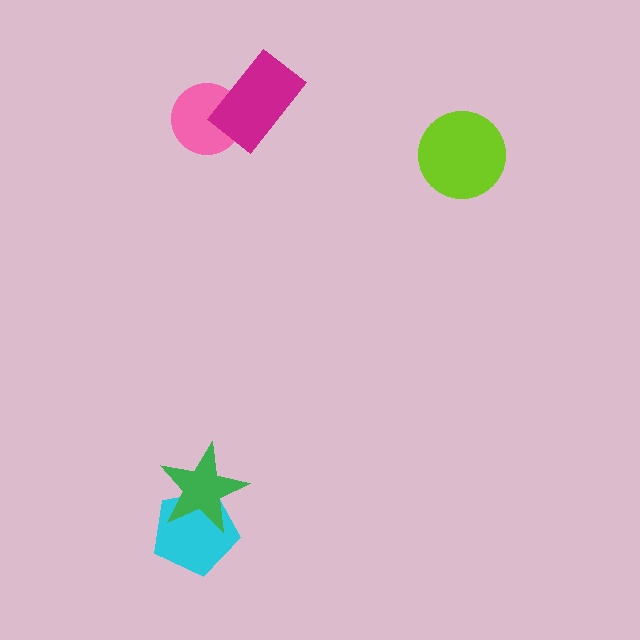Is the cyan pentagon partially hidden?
Yes, it is partially covered by another shape.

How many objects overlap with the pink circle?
1 object overlaps with the pink circle.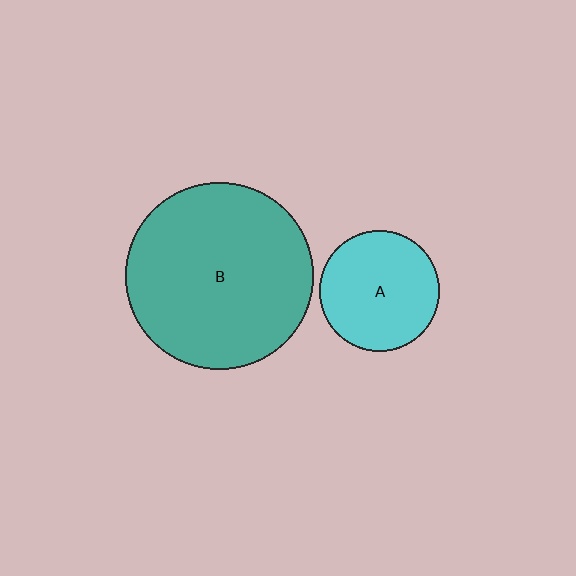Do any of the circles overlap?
No, none of the circles overlap.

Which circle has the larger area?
Circle B (teal).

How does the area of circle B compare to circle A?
Approximately 2.4 times.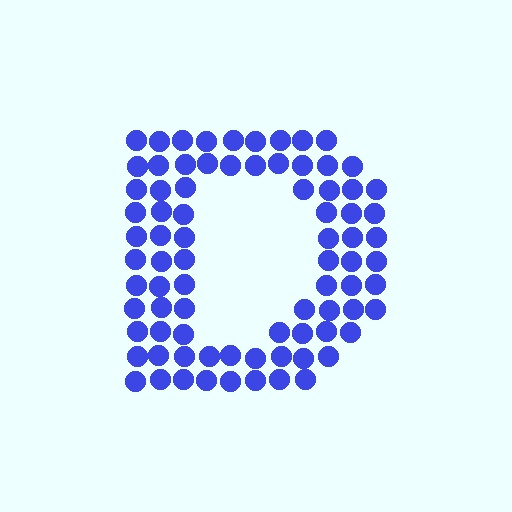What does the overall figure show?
The overall figure shows the letter D.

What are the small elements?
The small elements are circles.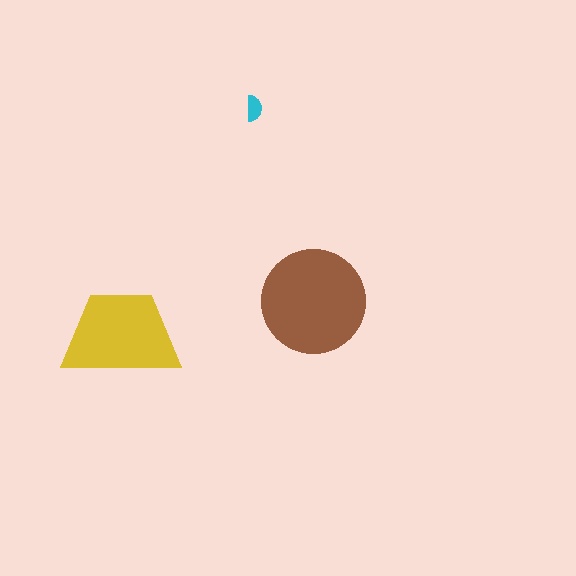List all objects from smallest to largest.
The cyan semicircle, the yellow trapezoid, the brown circle.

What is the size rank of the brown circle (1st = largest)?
1st.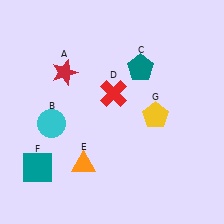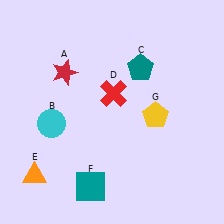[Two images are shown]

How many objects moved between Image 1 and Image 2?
2 objects moved between the two images.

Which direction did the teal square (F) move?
The teal square (F) moved right.